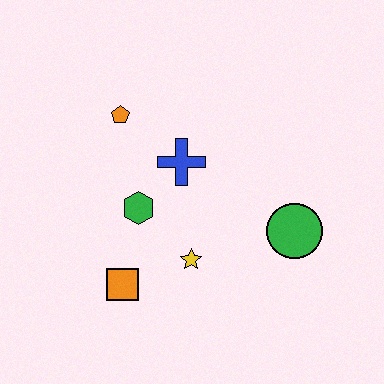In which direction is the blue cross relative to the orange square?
The blue cross is above the orange square.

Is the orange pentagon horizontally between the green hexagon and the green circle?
No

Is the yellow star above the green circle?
No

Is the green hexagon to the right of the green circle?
No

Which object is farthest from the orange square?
The green circle is farthest from the orange square.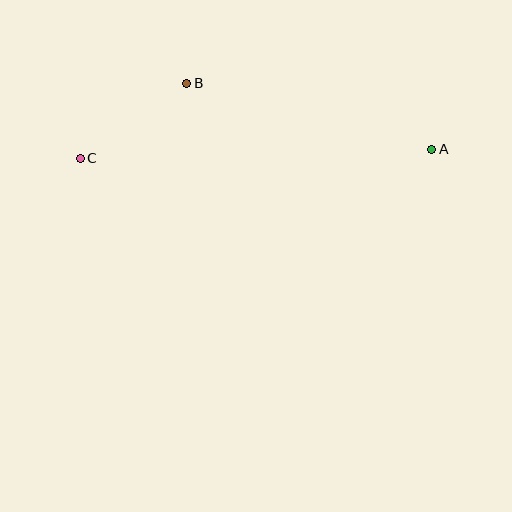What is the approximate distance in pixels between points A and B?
The distance between A and B is approximately 254 pixels.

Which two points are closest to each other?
Points B and C are closest to each other.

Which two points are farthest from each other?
Points A and C are farthest from each other.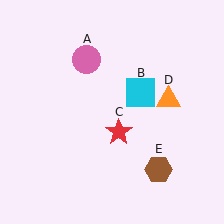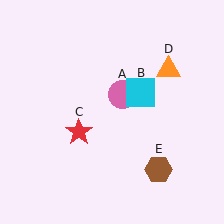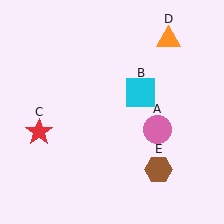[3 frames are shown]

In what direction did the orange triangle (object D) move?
The orange triangle (object D) moved up.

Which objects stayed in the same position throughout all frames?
Cyan square (object B) and brown hexagon (object E) remained stationary.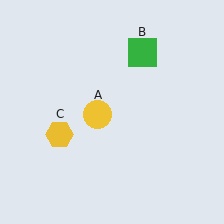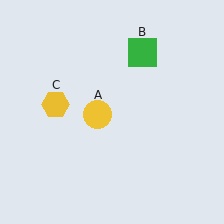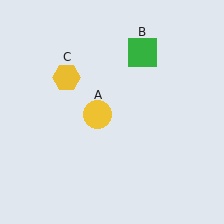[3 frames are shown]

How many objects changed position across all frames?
1 object changed position: yellow hexagon (object C).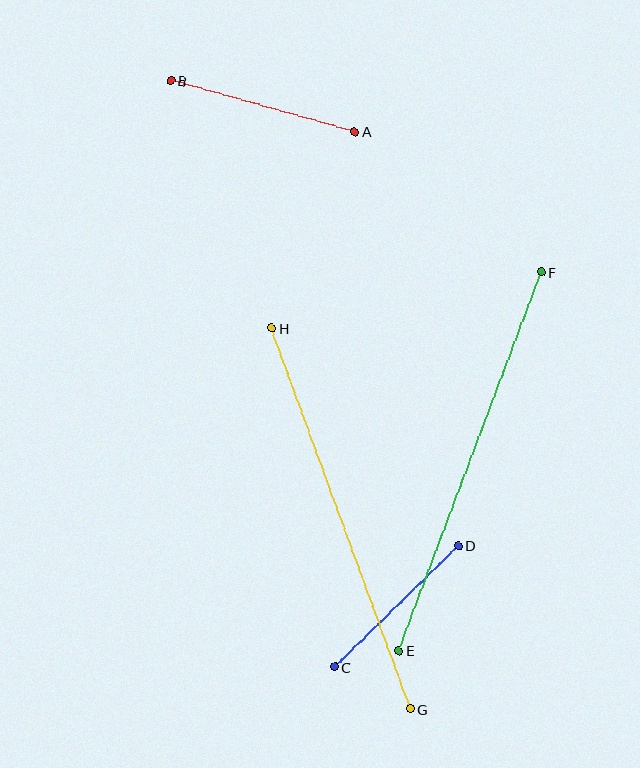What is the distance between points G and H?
The distance is approximately 405 pixels.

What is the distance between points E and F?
The distance is approximately 404 pixels.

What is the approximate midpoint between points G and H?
The midpoint is at approximately (341, 519) pixels.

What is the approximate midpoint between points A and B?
The midpoint is at approximately (263, 106) pixels.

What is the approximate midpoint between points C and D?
The midpoint is at approximately (396, 606) pixels.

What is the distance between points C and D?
The distance is approximately 173 pixels.